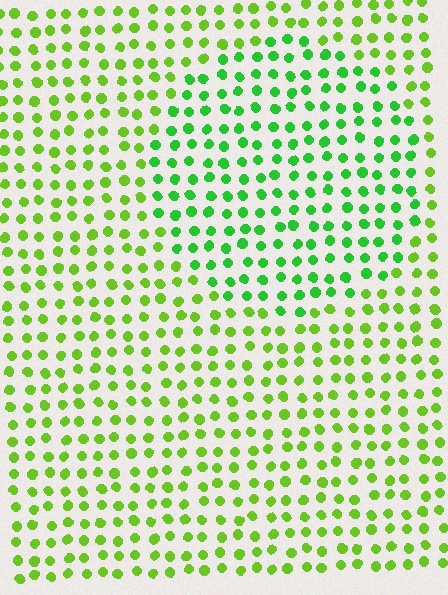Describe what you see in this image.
The image is filled with small lime elements in a uniform arrangement. A circle-shaped region is visible where the elements are tinted to a slightly different hue, forming a subtle color boundary.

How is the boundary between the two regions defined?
The boundary is defined purely by a slight shift in hue (about 31 degrees). Spacing, size, and orientation are identical on both sides.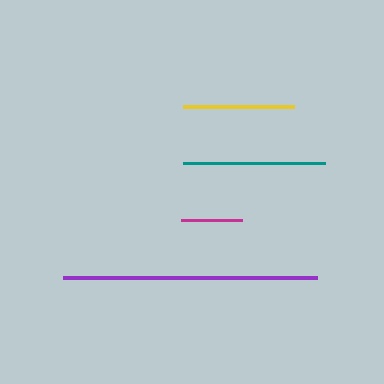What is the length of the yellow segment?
The yellow segment is approximately 111 pixels long.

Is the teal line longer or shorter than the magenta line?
The teal line is longer than the magenta line.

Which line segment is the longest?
The purple line is the longest at approximately 254 pixels.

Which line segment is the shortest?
The magenta line is the shortest at approximately 61 pixels.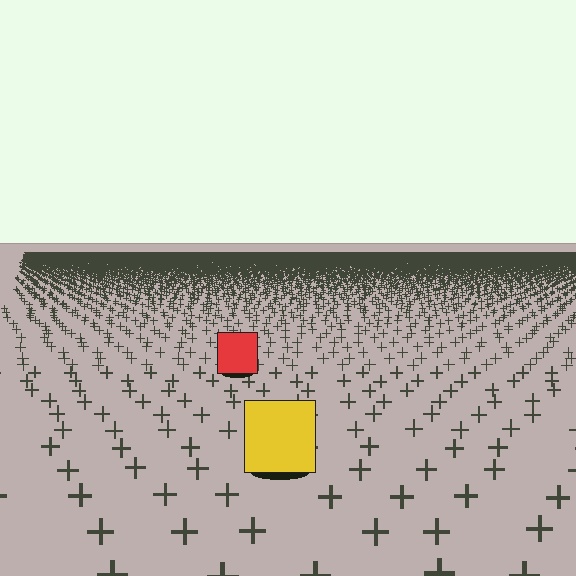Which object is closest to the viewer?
The yellow square is closest. The texture marks near it are larger and more spread out.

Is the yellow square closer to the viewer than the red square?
Yes. The yellow square is closer — you can tell from the texture gradient: the ground texture is coarser near it.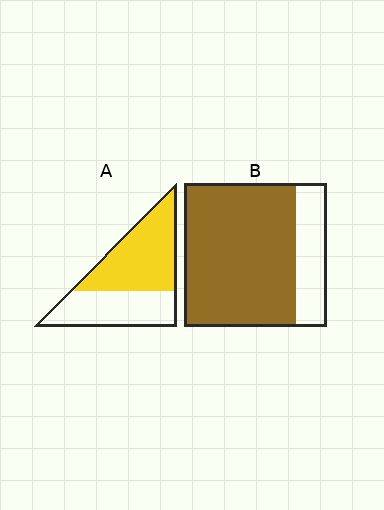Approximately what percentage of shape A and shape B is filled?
A is approximately 55% and B is approximately 80%.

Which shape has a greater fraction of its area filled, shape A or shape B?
Shape B.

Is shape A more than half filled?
Yes.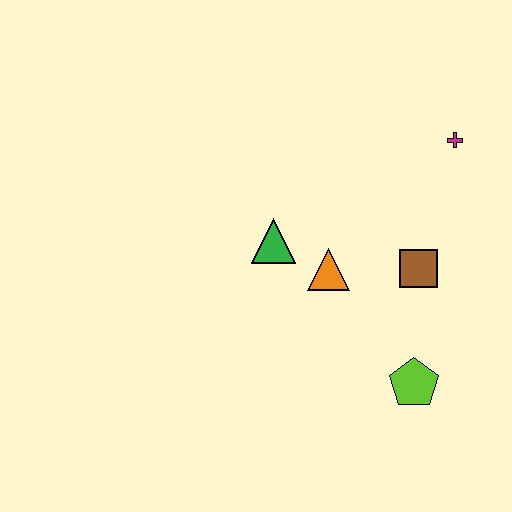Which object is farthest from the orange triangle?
The magenta cross is farthest from the orange triangle.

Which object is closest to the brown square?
The orange triangle is closest to the brown square.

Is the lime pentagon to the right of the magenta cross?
No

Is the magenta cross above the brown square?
Yes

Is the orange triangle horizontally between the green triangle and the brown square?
Yes